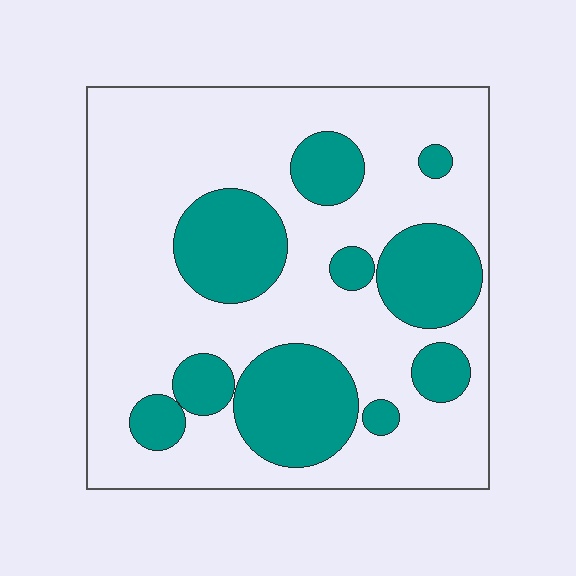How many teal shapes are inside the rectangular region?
10.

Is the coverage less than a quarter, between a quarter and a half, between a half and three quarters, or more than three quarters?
Between a quarter and a half.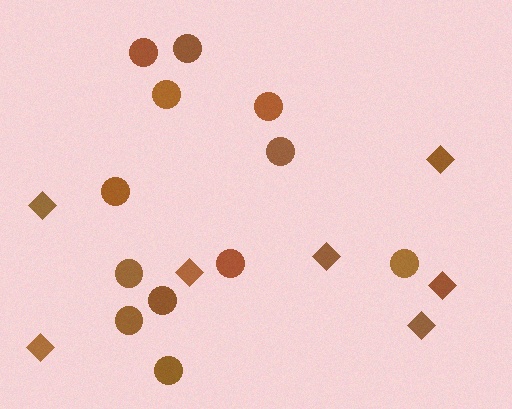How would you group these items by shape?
There are 2 groups: one group of diamonds (7) and one group of circles (12).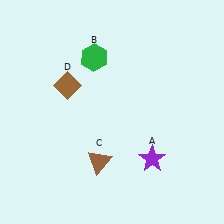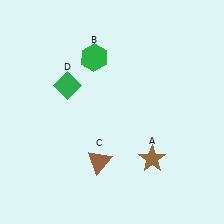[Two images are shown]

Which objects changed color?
A changed from purple to brown. D changed from brown to green.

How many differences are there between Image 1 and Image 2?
There are 2 differences between the two images.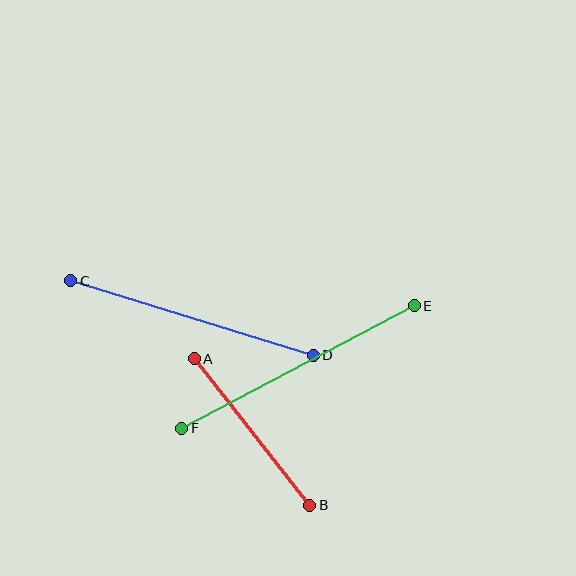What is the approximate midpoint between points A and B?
The midpoint is at approximately (252, 432) pixels.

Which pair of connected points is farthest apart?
Points E and F are farthest apart.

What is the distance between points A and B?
The distance is approximately 187 pixels.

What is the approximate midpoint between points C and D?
The midpoint is at approximately (192, 318) pixels.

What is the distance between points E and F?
The distance is approximately 263 pixels.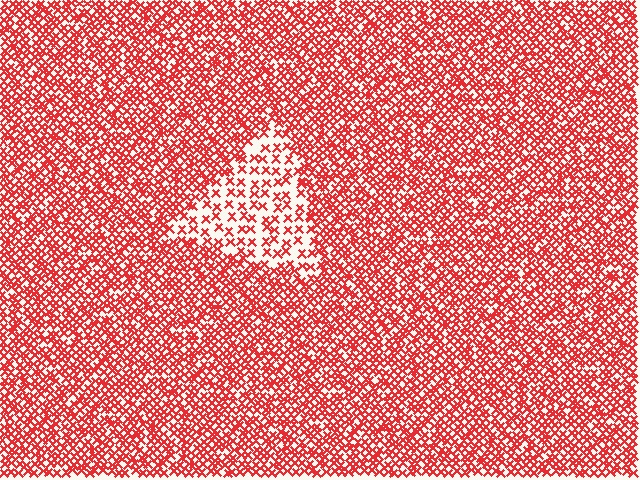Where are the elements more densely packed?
The elements are more densely packed outside the triangle boundary.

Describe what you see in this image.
The image contains small red elements arranged at two different densities. A triangle-shaped region is visible where the elements are less densely packed than the surrounding area.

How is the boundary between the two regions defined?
The boundary is defined by a change in element density (approximately 2.4x ratio). All elements are the same color, size, and shape.